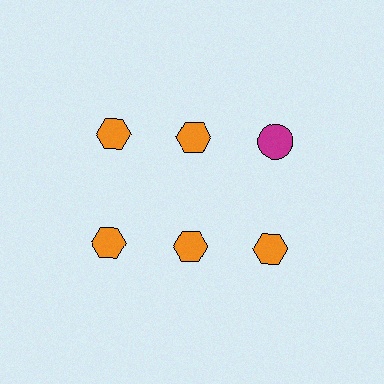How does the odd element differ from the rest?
It differs in both color (magenta instead of orange) and shape (circle instead of hexagon).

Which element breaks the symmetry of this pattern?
The magenta circle in the top row, center column breaks the symmetry. All other shapes are orange hexagons.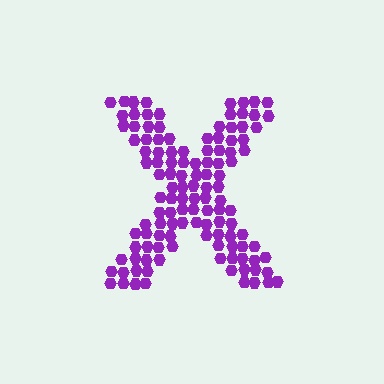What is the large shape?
The large shape is the letter X.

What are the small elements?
The small elements are hexagons.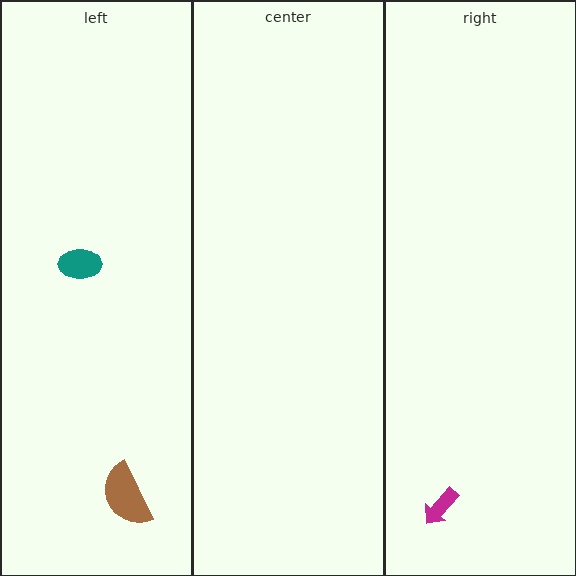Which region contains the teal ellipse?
The left region.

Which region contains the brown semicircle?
The left region.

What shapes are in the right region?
The magenta arrow.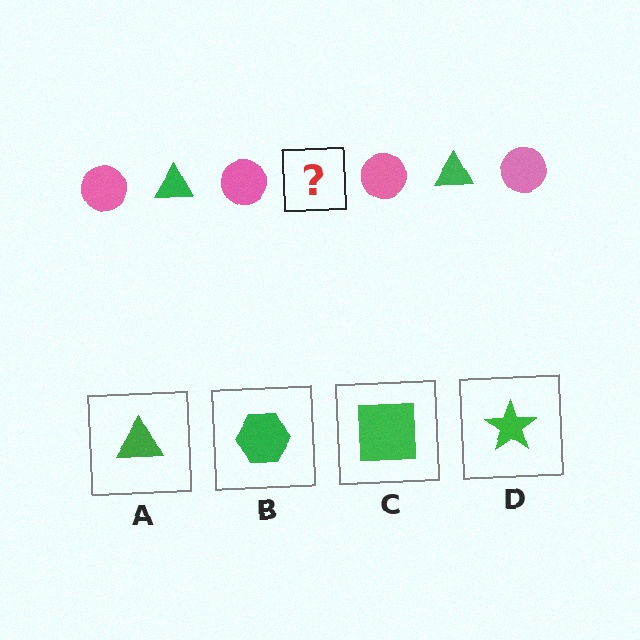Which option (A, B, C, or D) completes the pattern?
A.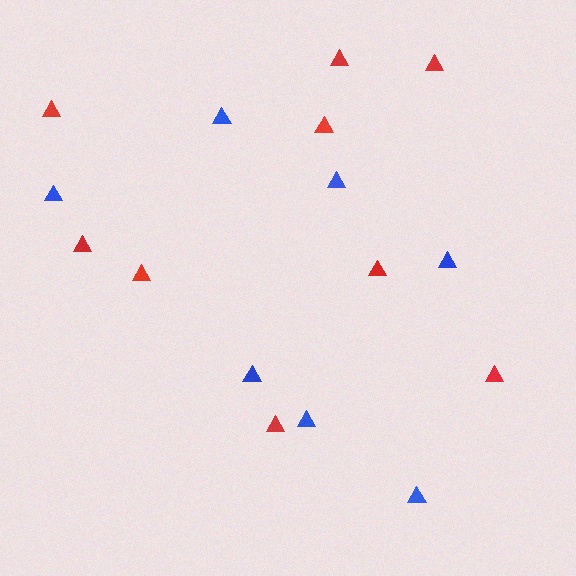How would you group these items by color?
There are 2 groups: one group of red triangles (9) and one group of blue triangles (7).